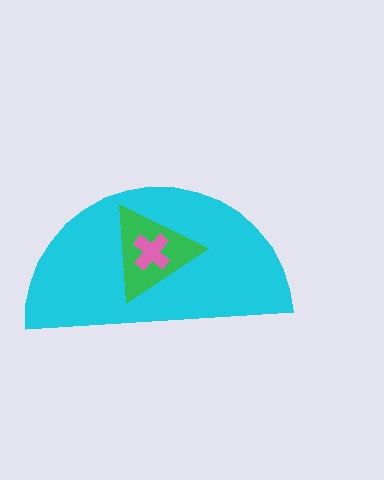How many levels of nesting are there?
3.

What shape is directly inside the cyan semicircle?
The green triangle.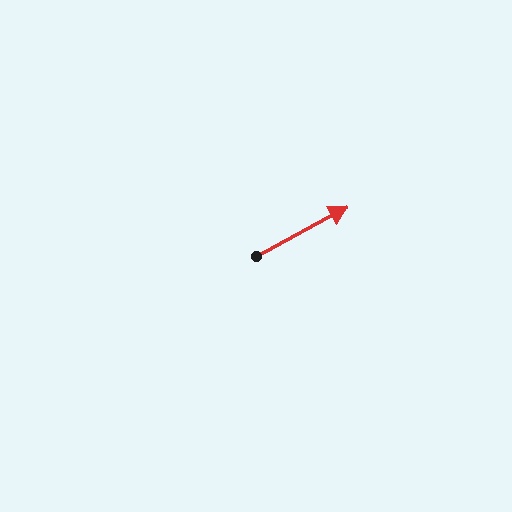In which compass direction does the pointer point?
Northeast.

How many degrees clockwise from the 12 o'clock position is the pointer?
Approximately 62 degrees.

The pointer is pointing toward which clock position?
Roughly 2 o'clock.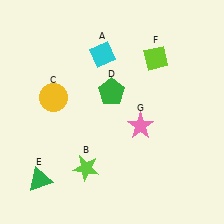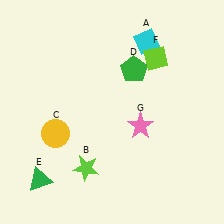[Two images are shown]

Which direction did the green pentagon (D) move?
The green pentagon (D) moved right.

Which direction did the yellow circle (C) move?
The yellow circle (C) moved down.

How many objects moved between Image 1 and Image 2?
3 objects moved between the two images.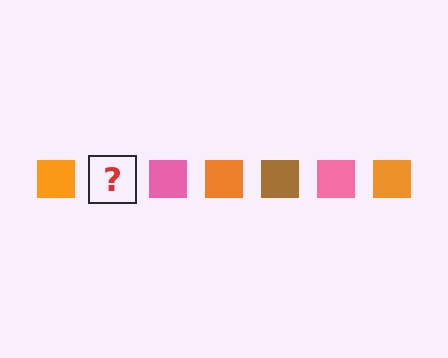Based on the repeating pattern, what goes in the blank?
The blank should be a brown square.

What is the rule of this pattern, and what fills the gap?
The rule is that the pattern cycles through orange, brown, pink squares. The gap should be filled with a brown square.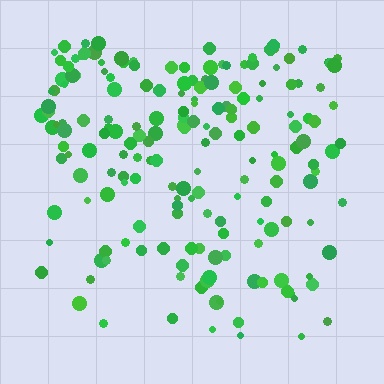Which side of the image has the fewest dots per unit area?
The bottom.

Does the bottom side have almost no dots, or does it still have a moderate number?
Still a moderate number, just noticeably fewer than the top.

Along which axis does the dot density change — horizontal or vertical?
Vertical.